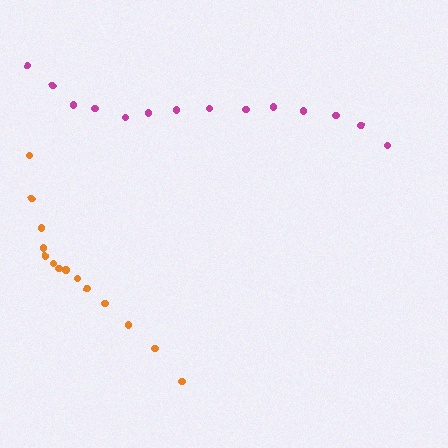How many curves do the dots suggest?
There are 2 distinct paths.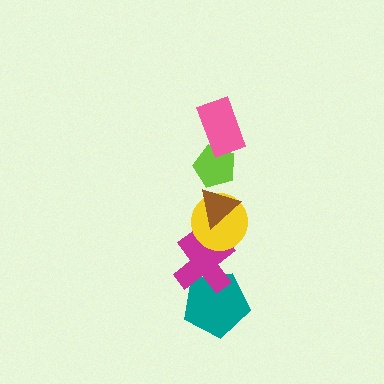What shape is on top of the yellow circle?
The brown triangle is on top of the yellow circle.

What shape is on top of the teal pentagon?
The magenta cross is on top of the teal pentagon.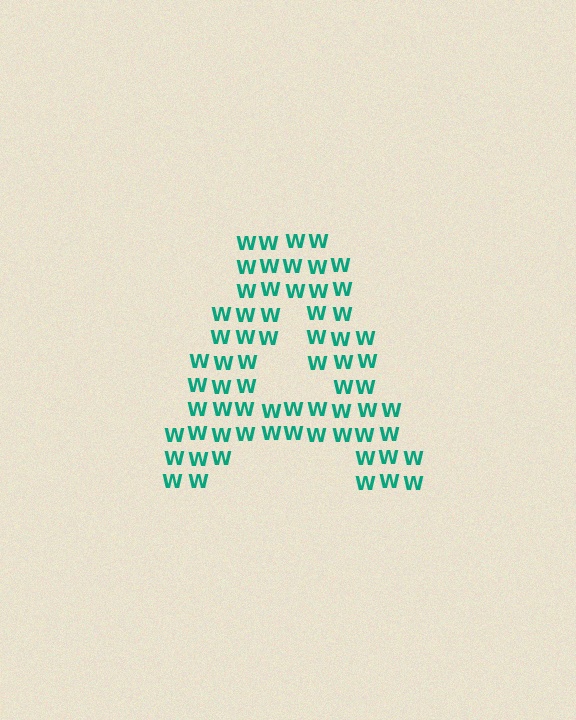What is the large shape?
The large shape is the letter A.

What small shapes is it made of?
It is made of small letter W's.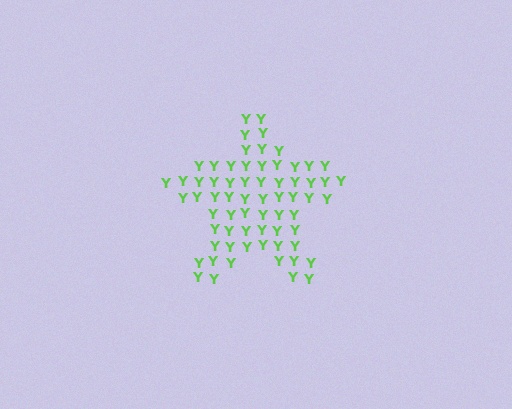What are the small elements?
The small elements are letter Y's.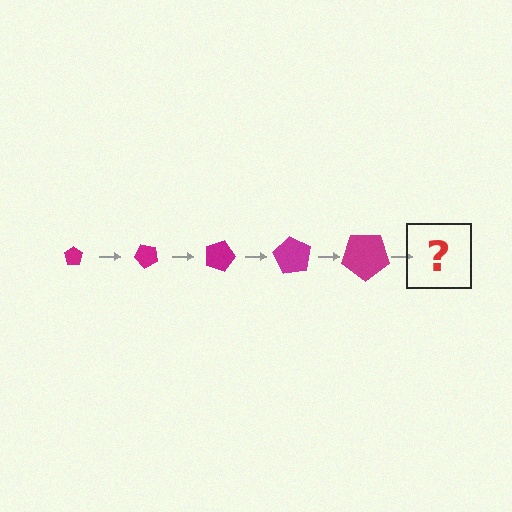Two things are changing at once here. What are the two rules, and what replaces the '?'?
The two rules are that the pentagon grows larger each step and it rotates 45 degrees each step. The '?' should be a pentagon, larger than the previous one and rotated 225 degrees from the start.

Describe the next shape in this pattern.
It should be a pentagon, larger than the previous one and rotated 225 degrees from the start.